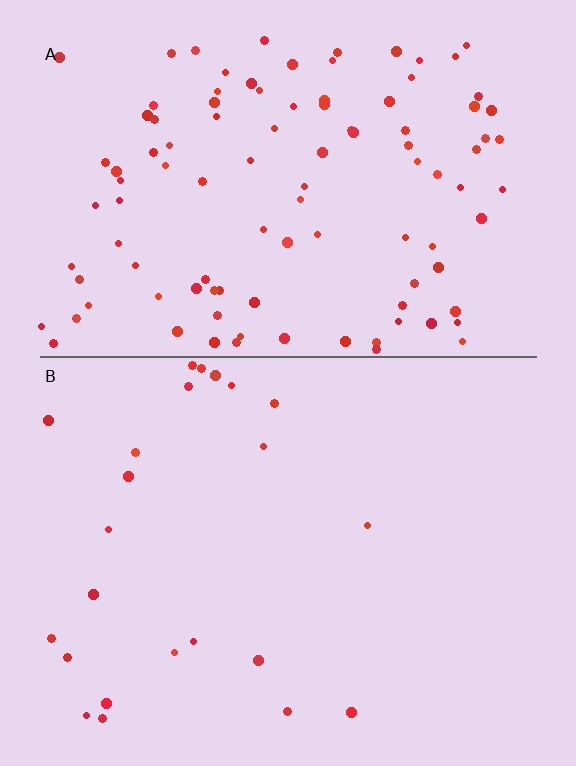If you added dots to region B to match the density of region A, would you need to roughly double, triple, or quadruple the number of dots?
Approximately quadruple.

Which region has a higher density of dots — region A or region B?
A (the top).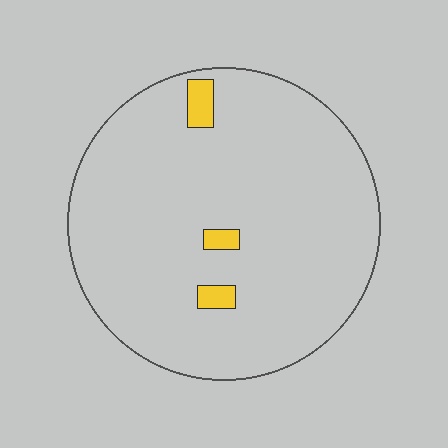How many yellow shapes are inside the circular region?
3.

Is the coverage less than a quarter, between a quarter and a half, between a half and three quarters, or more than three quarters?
Less than a quarter.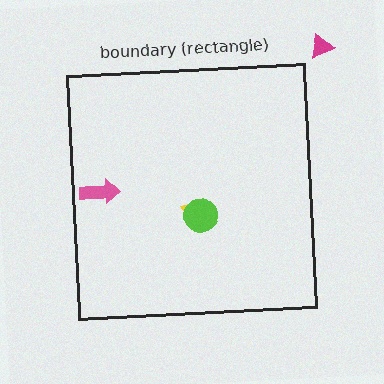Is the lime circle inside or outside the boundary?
Inside.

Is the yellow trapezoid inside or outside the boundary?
Inside.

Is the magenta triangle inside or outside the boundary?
Outside.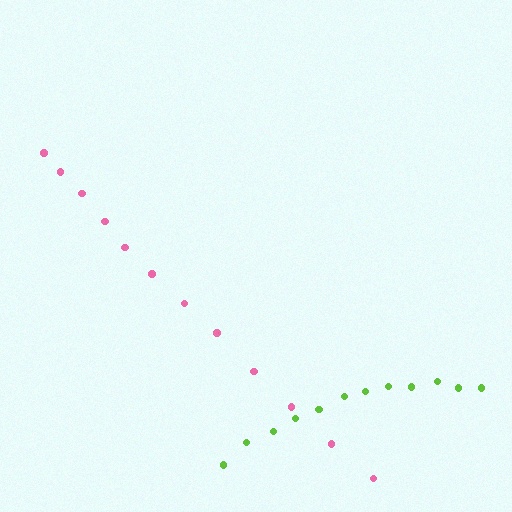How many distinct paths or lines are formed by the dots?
There are 2 distinct paths.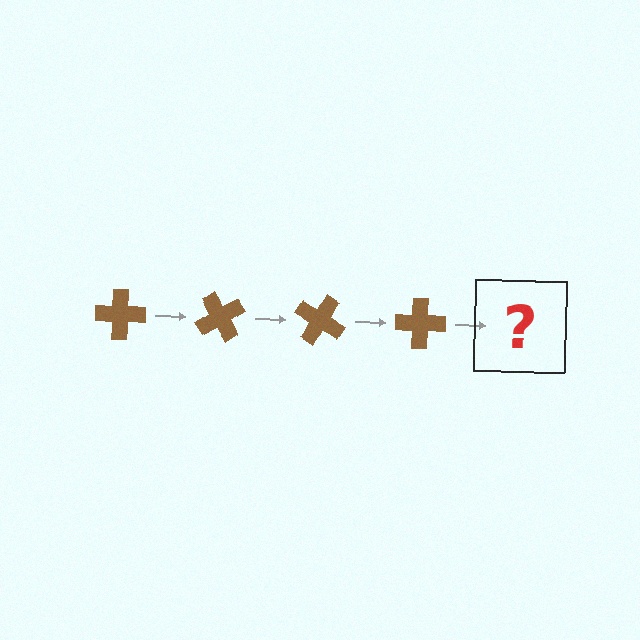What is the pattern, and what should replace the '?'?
The pattern is that the cross rotates 60 degrees each step. The '?' should be a brown cross rotated 240 degrees.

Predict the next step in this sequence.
The next step is a brown cross rotated 240 degrees.